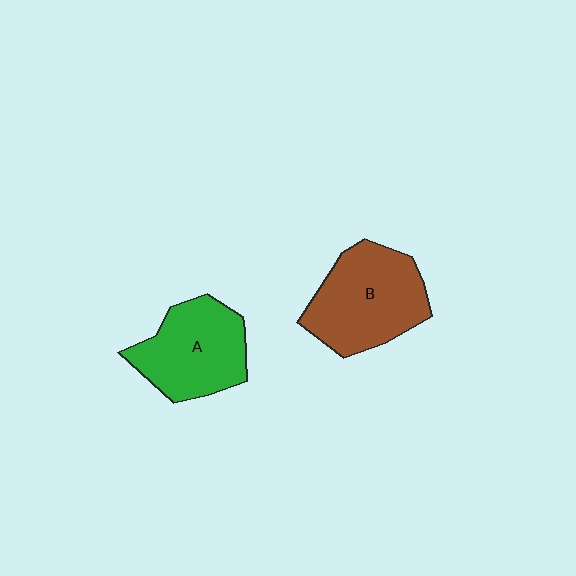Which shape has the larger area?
Shape B (brown).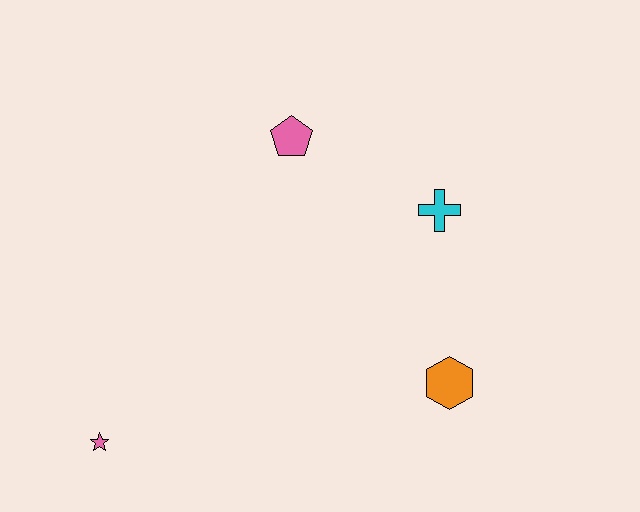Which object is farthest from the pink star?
The cyan cross is farthest from the pink star.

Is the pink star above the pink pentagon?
No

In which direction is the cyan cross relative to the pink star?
The cyan cross is to the right of the pink star.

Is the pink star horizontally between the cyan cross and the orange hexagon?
No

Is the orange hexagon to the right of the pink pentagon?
Yes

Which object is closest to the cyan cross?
The pink pentagon is closest to the cyan cross.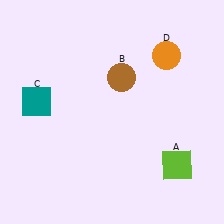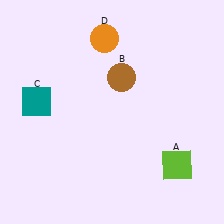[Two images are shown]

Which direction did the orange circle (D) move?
The orange circle (D) moved left.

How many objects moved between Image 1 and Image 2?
1 object moved between the two images.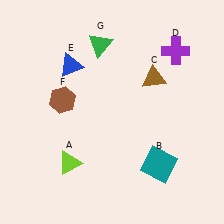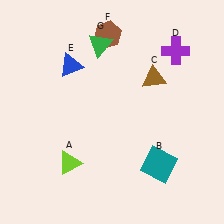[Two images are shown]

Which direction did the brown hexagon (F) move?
The brown hexagon (F) moved up.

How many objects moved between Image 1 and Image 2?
1 object moved between the two images.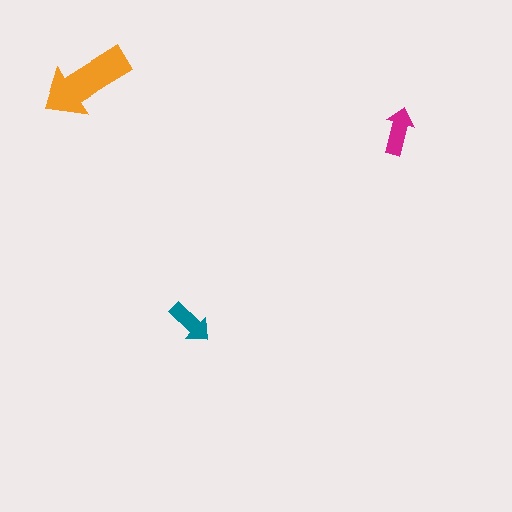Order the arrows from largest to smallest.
the orange one, the magenta one, the teal one.